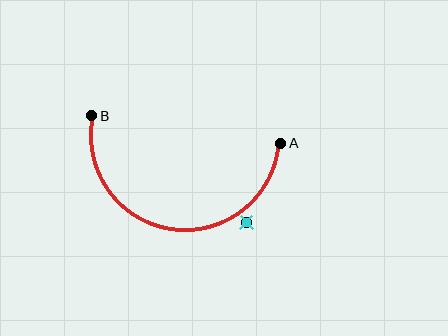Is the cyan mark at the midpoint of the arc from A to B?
No — the cyan mark does not lie on the arc at all. It sits slightly outside the curve.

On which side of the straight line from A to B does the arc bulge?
The arc bulges below the straight line connecting A and B.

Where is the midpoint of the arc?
The arc midpoint is the point on the curve farthest from the straight line joining A and B. It sits below that line.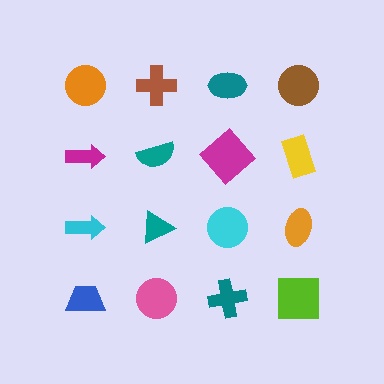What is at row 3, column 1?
A cyan arrow.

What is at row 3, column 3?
A cyan circle.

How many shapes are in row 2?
4 shapes.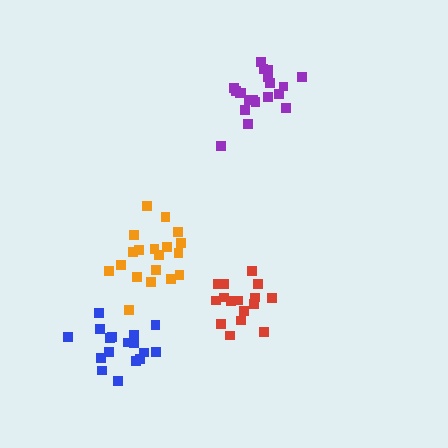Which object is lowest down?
The blue cluster is bottommost.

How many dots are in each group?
Group 1: 19 dots, Group 2: 20 dots, Group 3: 17 dots, Group 4: 16 dots (72 total).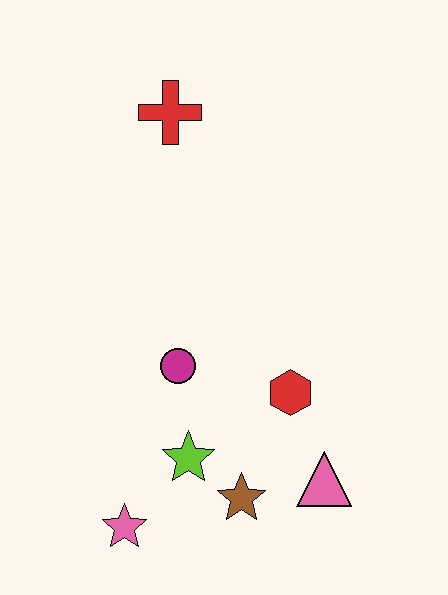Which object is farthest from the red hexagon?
The red cross is farthest from the red hexagon.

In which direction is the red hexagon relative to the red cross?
The red hexagon is below the red cross.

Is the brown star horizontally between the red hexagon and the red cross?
Yes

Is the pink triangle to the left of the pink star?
No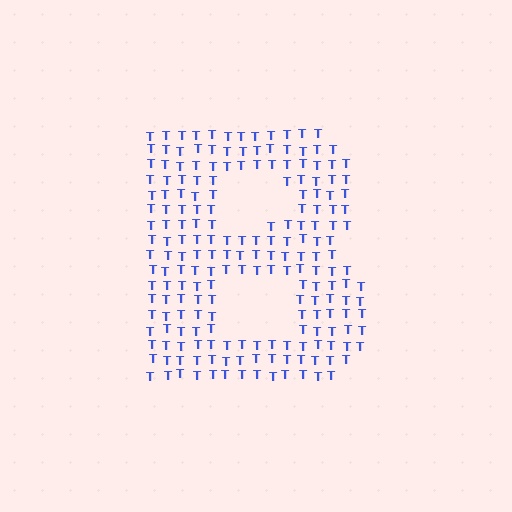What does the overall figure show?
The overall figure shows the letter B.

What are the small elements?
The small elements are letter T's.